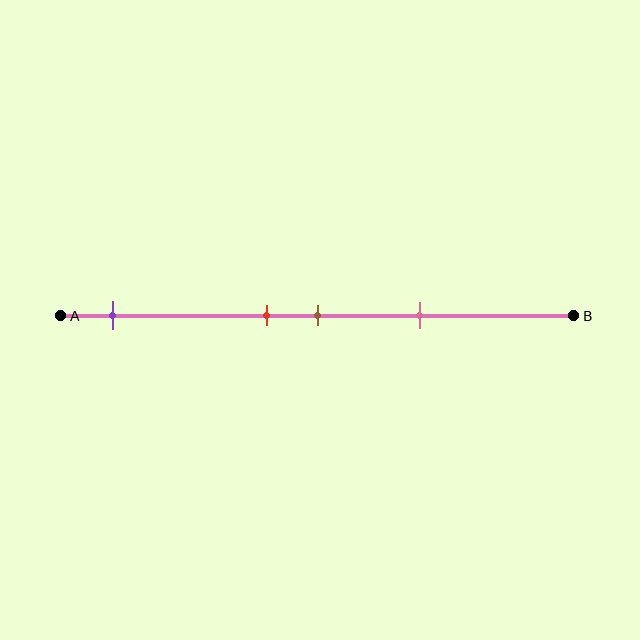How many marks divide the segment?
There are 4 marks dividing the segment.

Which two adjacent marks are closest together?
The red and brown marks are the closest adjacent pair.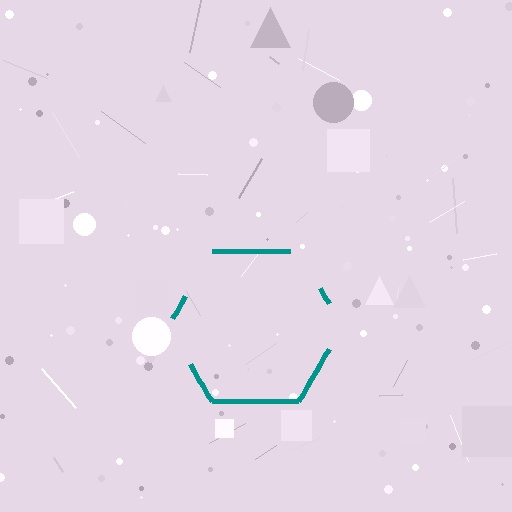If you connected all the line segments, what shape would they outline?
They would outline a hexagon.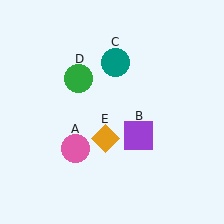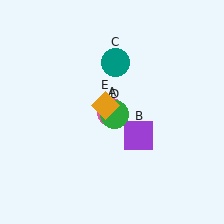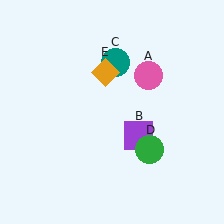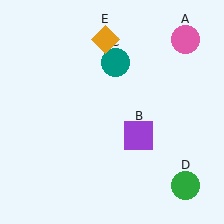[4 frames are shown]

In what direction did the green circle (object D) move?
The green circle (object D) moved down and to the right.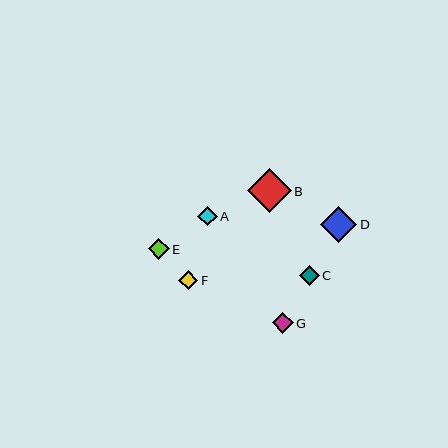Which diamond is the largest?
Diamond B is the largest with a size of approximately 44 pixels.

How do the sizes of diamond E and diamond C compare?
Diamond E and diamond C are approximately the same size.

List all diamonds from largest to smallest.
From largest to smallest: B, D, G, E, C, A, F.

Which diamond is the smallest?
Diamond F is the smallest with a size of approximately 19 pixels.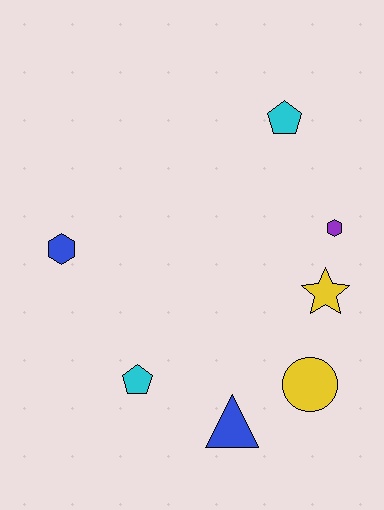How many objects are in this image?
There are 7 objects.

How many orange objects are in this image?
There are no orange objects.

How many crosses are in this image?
There are no crosses.